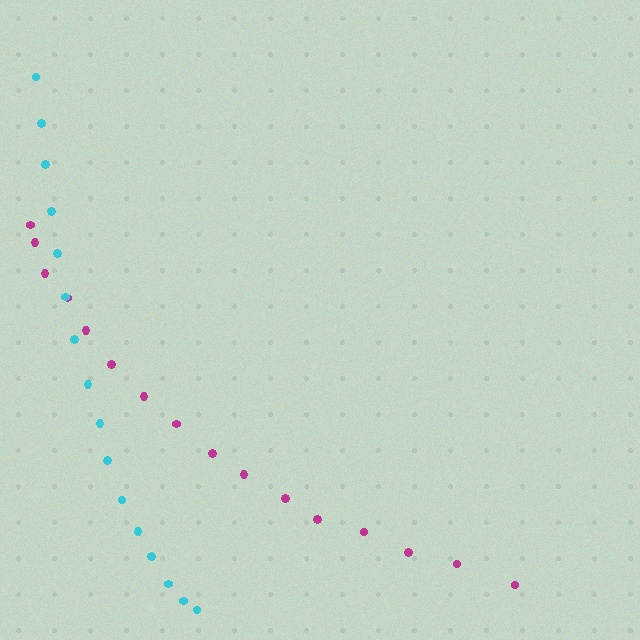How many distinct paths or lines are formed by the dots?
There are 2 distinct paths.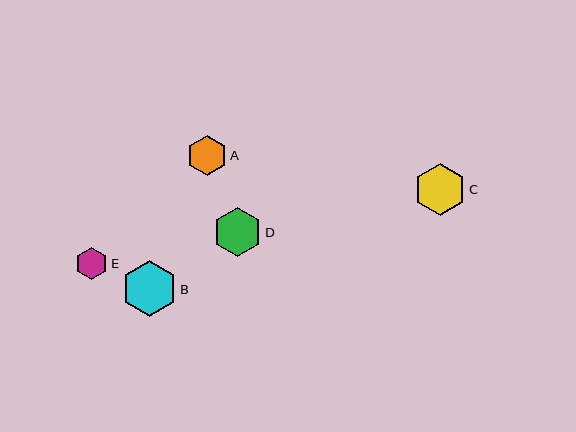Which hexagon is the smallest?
Hexagon E is the smallest with a size of approximately 32 pixels.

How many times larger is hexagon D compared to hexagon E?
Hexagon D is approximately 1.5 times the size of hexagon E.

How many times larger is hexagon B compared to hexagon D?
Hexagon B is approximately 1.1 times the size of hexagon D.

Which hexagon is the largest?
Hexagon B is the largest with a size of approximately 56 pixels.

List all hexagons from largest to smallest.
From largest to smallest: B, C, D, A, E.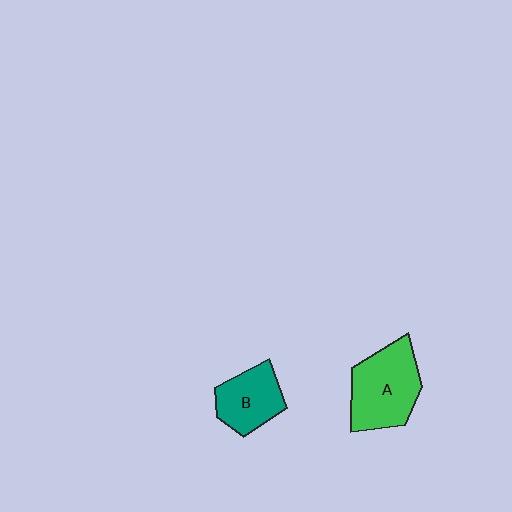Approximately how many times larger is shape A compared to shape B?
Approximately 1.4 times.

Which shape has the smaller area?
Shape B (teal).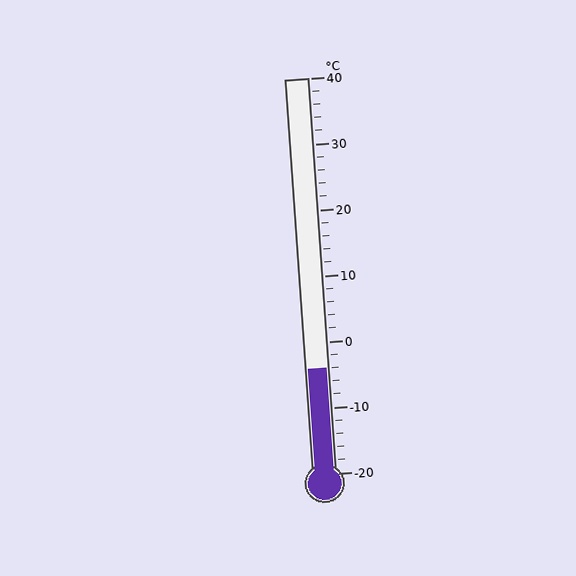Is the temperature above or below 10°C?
The temperature is below 10°C.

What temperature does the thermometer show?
The thermometer shows approximately -4°C.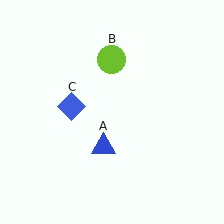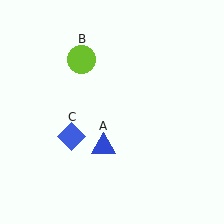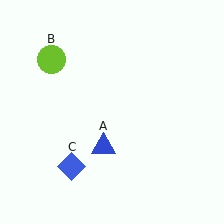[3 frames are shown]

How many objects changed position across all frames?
2 objects changed position: lime circle (object B), blue diamond (object C).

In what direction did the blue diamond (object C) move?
The blue diamond (object C) moved down.